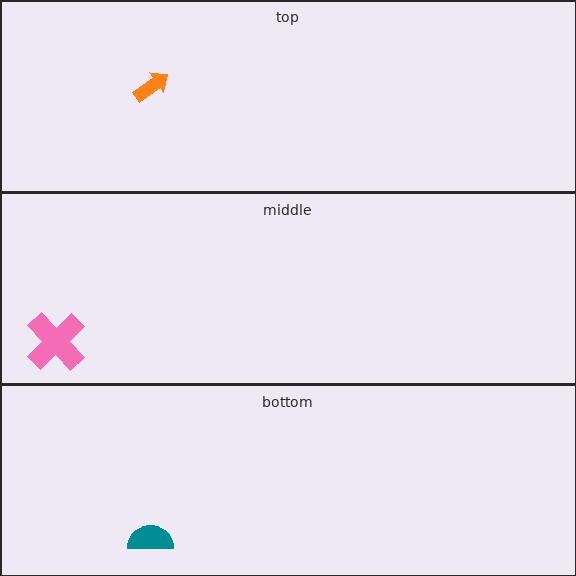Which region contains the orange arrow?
The top region.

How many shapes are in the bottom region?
1.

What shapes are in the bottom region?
The teal semicircle.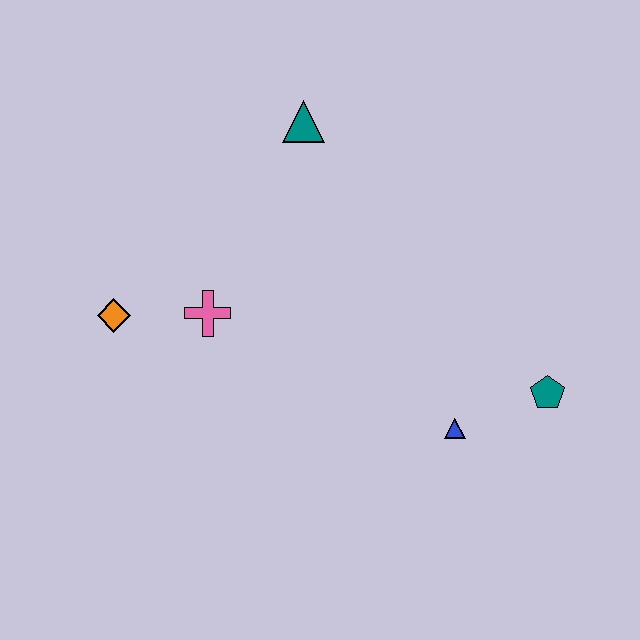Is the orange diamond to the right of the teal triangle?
No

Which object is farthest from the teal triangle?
The teal pentagon is farthest from the teal triangle.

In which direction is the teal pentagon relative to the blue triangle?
The teal pentagon is to the right of the blue triangle.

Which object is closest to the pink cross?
The orange diamond is closest to the pink cross.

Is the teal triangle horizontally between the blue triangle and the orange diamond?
Yes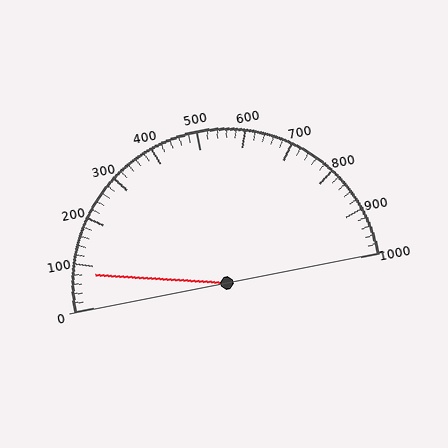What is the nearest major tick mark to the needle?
The nearest major tick mark is 100.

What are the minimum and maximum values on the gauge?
The gauge ranges from 0 to 1000.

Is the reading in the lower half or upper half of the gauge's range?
The reading is in the lower half of the range (0 to 1000).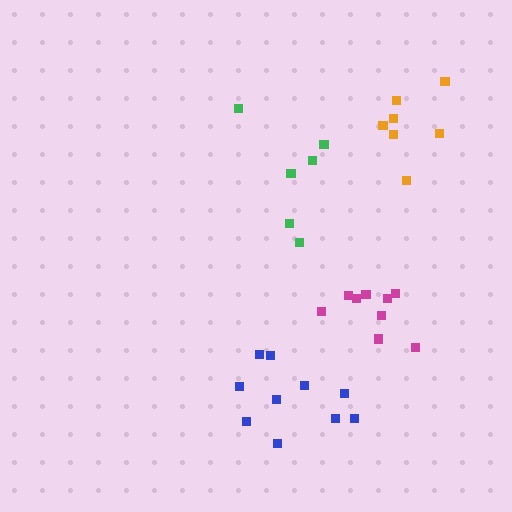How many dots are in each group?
Group 1: 7 dots, Group 2: 9 dots, Group 3: 6 dots, Group 4: 10 dots (32 total).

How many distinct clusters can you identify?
There are 4 distinct clusters.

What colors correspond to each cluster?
The clusters are colored: orange, magenta, green, blue.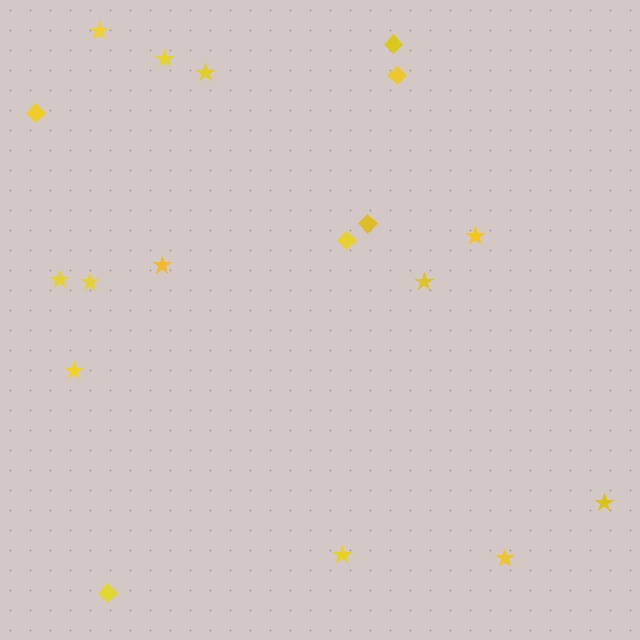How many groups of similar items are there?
There are 2 groups: one group of stars (12) and one group of diamonds (6).